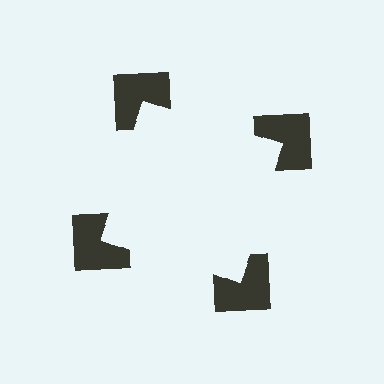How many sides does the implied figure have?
4 sides.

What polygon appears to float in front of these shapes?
An illusory square — its edges are inferred from the aligned wedge cuts in the notched squares, not physically drawn.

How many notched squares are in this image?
There are 4 — one at each vertex of the illusory square.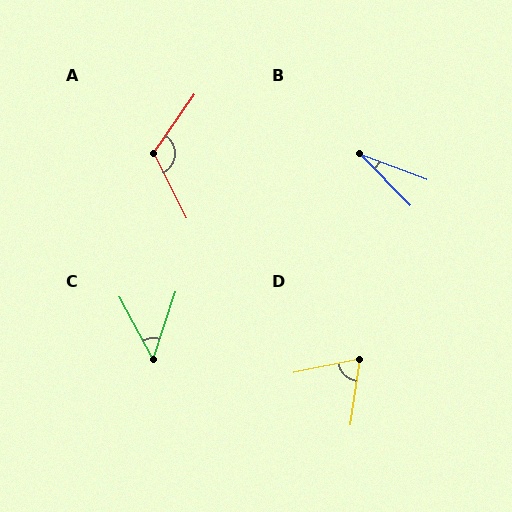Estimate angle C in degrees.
Approximately 47 degrees.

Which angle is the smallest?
B, at approximately 24 degrees.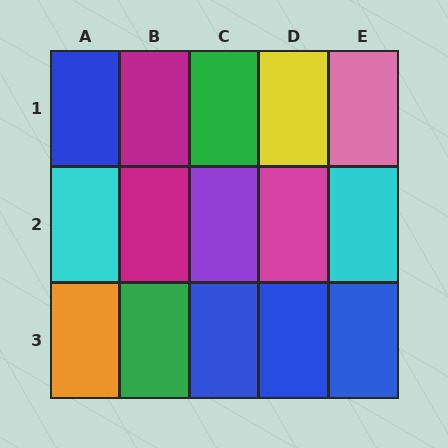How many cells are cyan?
2 cells are cyan.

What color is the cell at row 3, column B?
Green.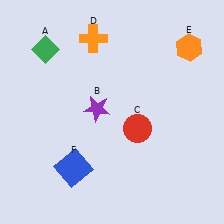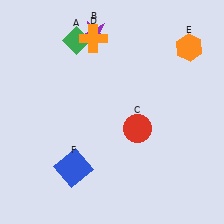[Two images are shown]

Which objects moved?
The objects that moved are: the green diamond (A), the purple star (B).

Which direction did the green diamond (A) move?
The green diamond (A) moved right.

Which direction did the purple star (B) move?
The purple star (B) moved up.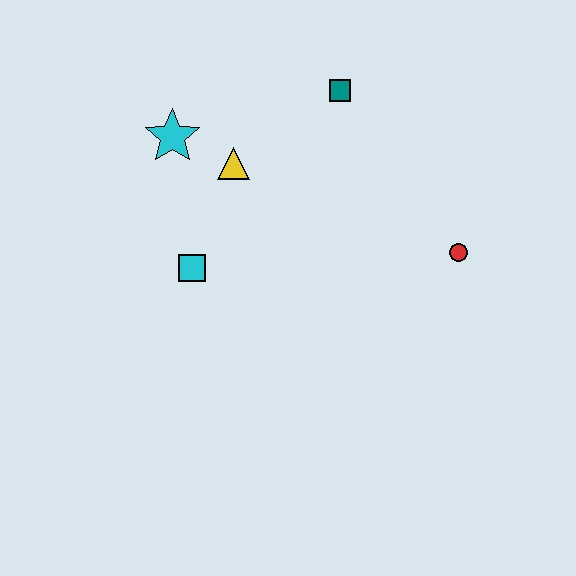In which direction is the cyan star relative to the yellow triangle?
The cyan star is to the left of the yellow triangle.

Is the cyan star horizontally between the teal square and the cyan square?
No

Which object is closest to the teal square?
The yellow triangle is closest to the teal square.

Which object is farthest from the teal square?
The cyan square is farthest from the teal square.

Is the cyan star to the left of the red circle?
Yes